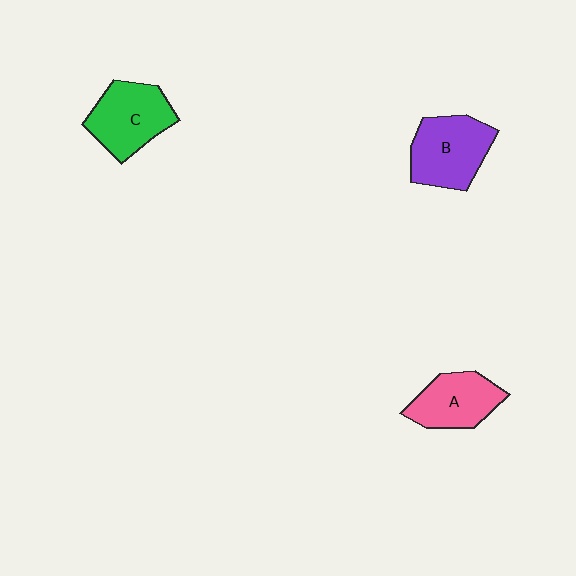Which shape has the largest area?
Shape B (purple).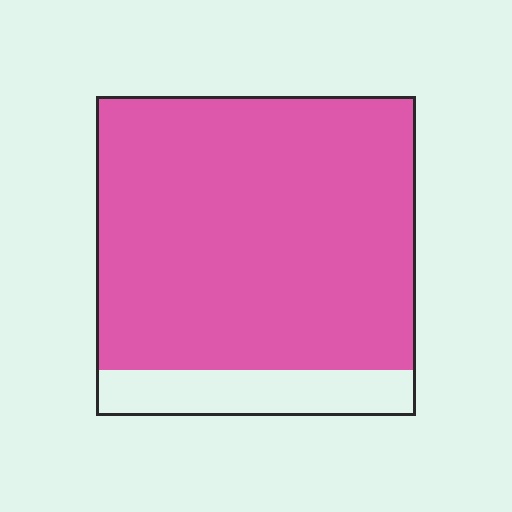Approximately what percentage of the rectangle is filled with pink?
Approximately 85%.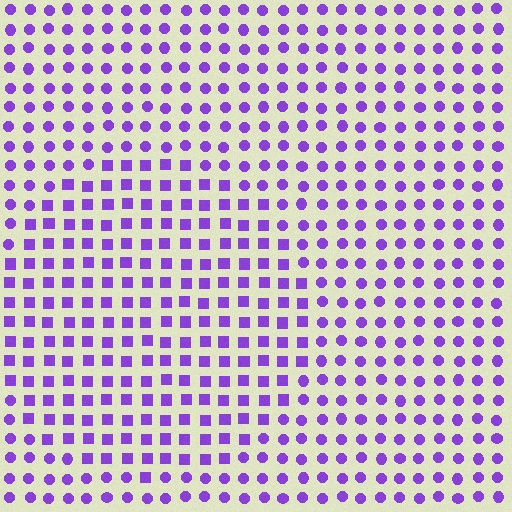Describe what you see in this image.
The image is filled with small purple elements arranged in a uniform grid. A circle-shaped region contains squares, while the surrounding area contains circles. The boundary is defined purely by the change in element shape.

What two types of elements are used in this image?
The image uses squares inside the circle region and circles outside it.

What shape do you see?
I see a circle.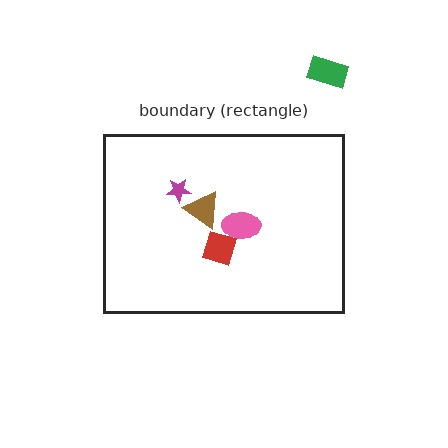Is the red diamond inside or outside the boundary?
Inside.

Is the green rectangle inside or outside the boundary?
Outside.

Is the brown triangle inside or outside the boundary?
Inside.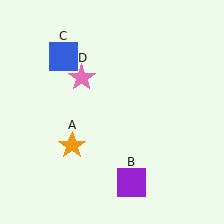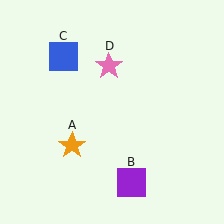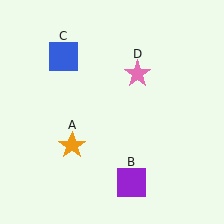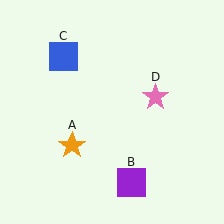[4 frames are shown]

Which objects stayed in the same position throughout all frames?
Orange star (object A) and purple square (object B) and blue square (object C) remained stationary.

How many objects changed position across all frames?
1 object changed position: pink star (object D).